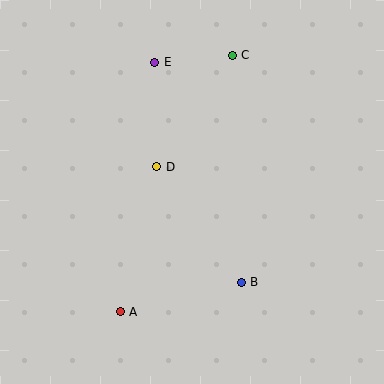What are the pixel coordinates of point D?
Point D is at (157, 167).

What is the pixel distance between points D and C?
The distance between D and C is 134 pixels.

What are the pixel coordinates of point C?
Point C is at (232, 56).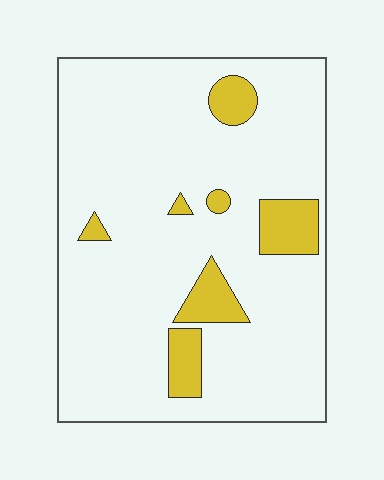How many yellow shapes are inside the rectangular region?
7.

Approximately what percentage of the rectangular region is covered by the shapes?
Approximately 10%.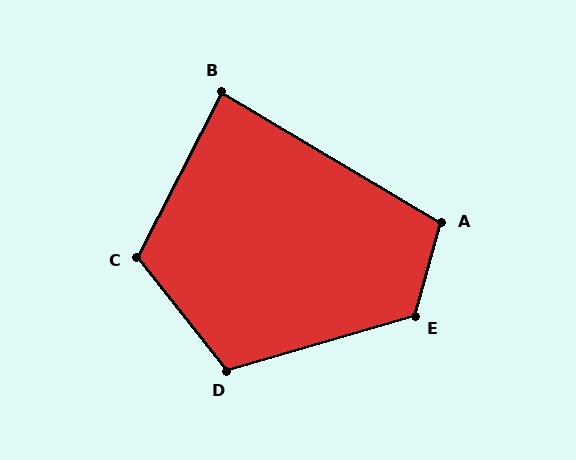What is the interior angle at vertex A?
Approximately 105 degrees (obtuse).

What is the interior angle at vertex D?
Approximately 112 degrees (obtuse).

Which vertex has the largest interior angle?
E, at approximately 122 degrees.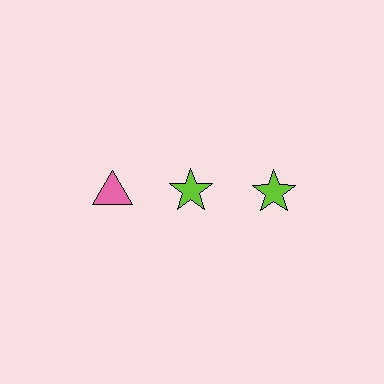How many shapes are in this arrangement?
There are 3 shapes arranged in a grid pattern.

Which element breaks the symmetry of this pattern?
The pink triangle in the top row, leftmost column breaks the symmetry. All other shapes are lime stars.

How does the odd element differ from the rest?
It differs in both color (pink instead of lime) and shape (triangle instead of star).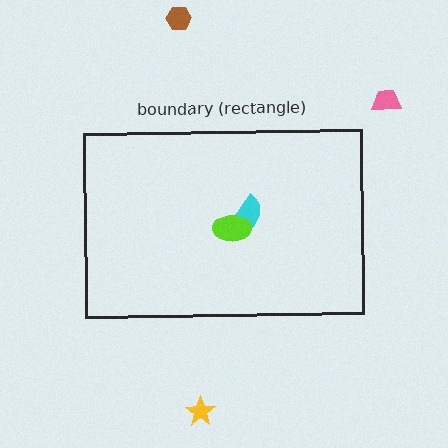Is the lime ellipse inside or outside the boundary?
Inside.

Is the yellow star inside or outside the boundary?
Outside.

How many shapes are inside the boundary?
2 inside, 3 outside.